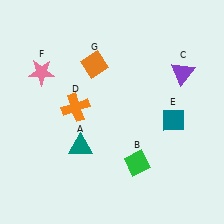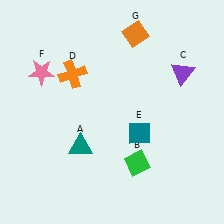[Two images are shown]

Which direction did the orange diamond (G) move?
The orange diamond (G) moved right.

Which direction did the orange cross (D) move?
The orange cross (D) moved up.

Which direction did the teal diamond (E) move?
The teal diamond (E) moved left.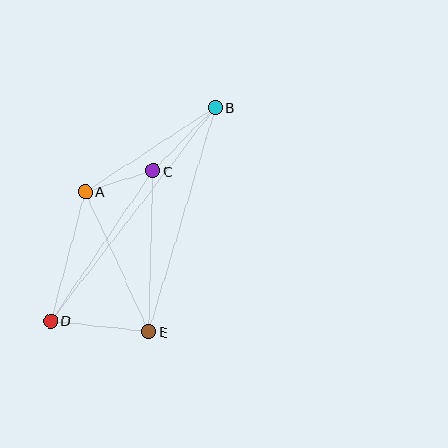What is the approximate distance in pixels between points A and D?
The distance between A and D is approximately 134 pixels.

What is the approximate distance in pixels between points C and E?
The distance between C and E is approximately 161 pixels.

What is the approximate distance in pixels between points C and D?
The distance between C and D is approximately 182 pixels.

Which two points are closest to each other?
Points A and C are closest to each other.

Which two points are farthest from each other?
Points B and D are farthest from each other.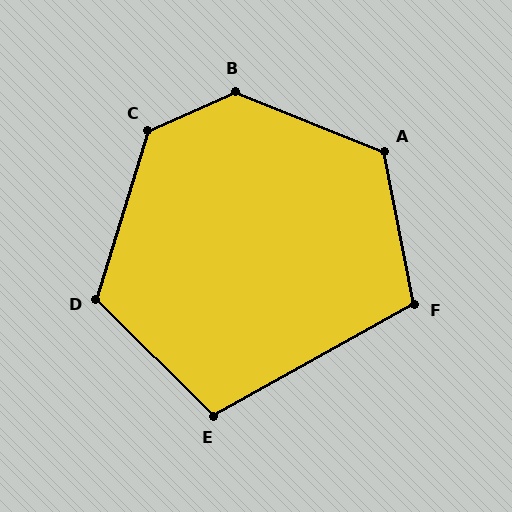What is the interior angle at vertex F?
Approximately 108 degrees (obtuse).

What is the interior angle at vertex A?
Approximately 123 degrees (obtuse).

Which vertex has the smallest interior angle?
E, at approximately 106 degrees.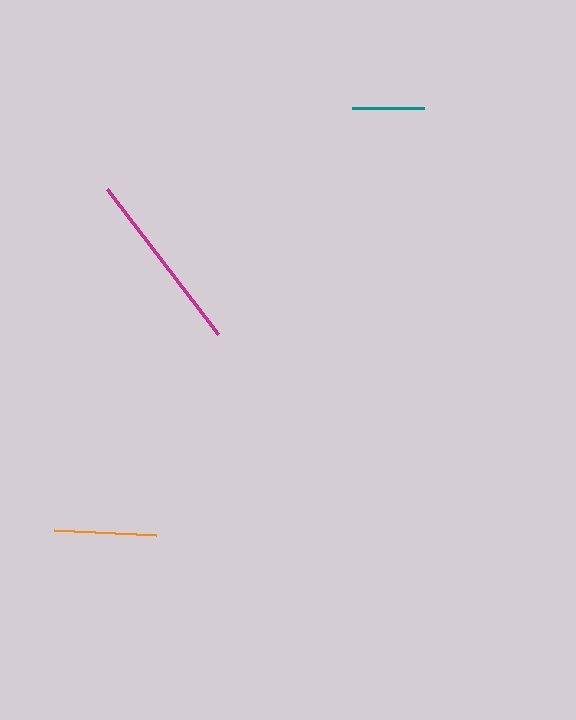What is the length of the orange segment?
The orange segment is approximately 102 pixels long.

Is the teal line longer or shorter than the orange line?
The orange line is longer than the teal line.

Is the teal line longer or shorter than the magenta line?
The magenta line is longer than the teal line.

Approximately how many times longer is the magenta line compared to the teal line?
The magenta line is approximately 2.5 times the length of the teal line.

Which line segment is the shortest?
The teal line is the shortest at approximately 73 pixels.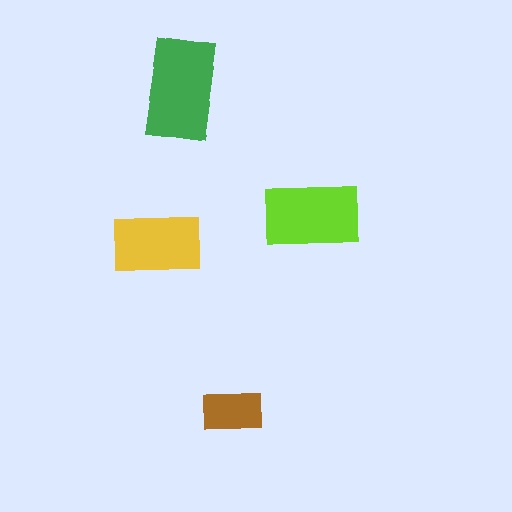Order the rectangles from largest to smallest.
the green one, the lime one, the yellow one, the brown one.